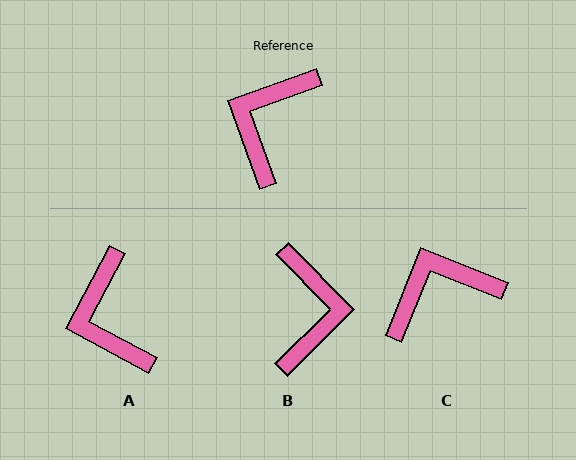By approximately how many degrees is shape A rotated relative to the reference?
Approximately 42 degrees counter-clockwise.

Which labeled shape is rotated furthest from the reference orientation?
B, about 155 degrees away.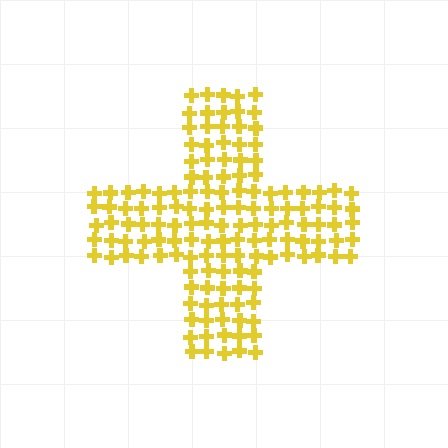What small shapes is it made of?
It is made of small crosses.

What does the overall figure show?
The overall figure shows a cross.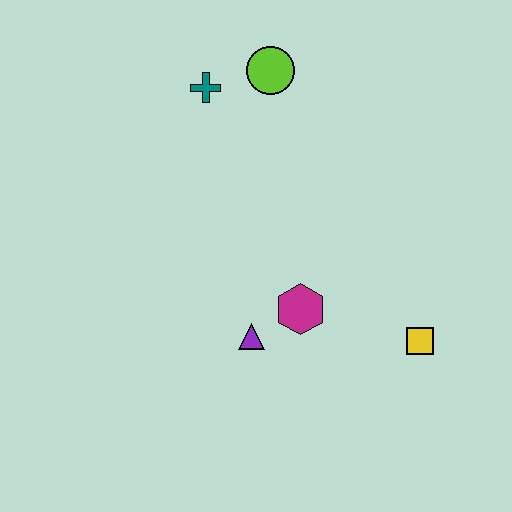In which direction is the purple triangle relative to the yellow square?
The purple triangle is to the left of the yellow square.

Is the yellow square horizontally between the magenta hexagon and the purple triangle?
No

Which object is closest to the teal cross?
The lime circle is closest to the teal cross.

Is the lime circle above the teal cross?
Yes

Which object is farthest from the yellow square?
The teal cross is farthest from the yellow square.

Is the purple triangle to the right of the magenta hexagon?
No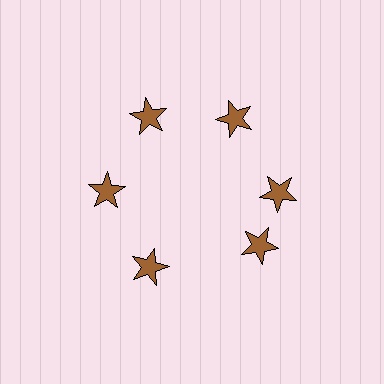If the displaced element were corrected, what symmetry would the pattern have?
It would have 6-fold rotational symmetry — the pattern would map onto itself every 60 degrees.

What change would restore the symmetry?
The symmetry would be restored by rotating it back into even spacing with its neighbors so that all 6 stars sit at equal angles and equal distance from the center.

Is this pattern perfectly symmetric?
No. The 6 brown stars are arranged in a ring, but one element near the 5 o'clock position is rotated out of alignment along the ring, breaking the 6-fold rotational symmetry.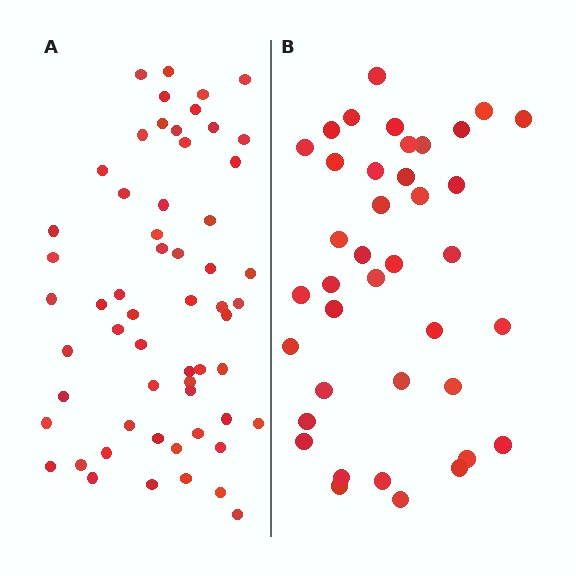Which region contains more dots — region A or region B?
Region A (the left region) has more dots.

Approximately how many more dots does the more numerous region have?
Region A has approximately 20 more dots than region B.